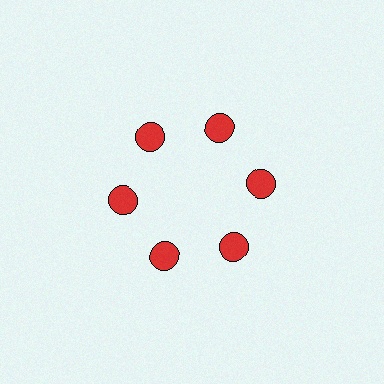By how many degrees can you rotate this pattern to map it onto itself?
The pattern maps onto itself every 60 degrees of rotation.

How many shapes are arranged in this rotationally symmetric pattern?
There are 6 shapes, arranged in 6 groups of 1.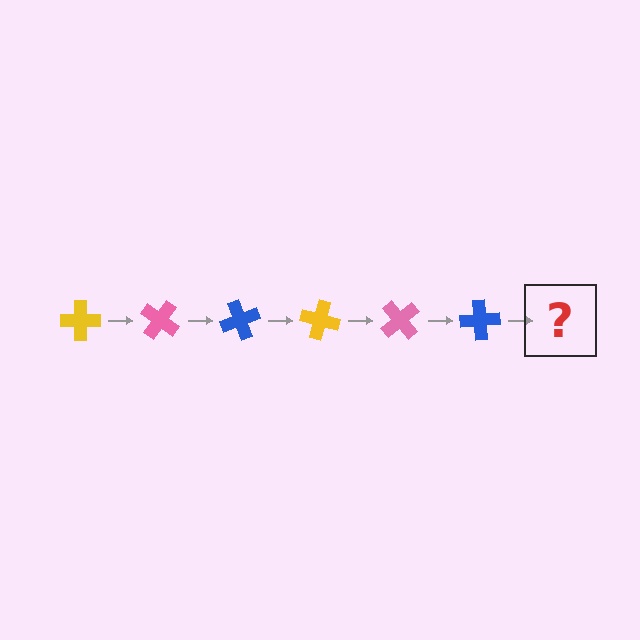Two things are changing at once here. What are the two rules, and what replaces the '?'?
The two rules are that it rotates 35 degrees each step and the color cycles through yellow, pink, and blue. The '?' should be a yellow cross, rotated 210 degrees from the start.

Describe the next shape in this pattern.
It should be a yellow cross, rotated 210 degrees from the start.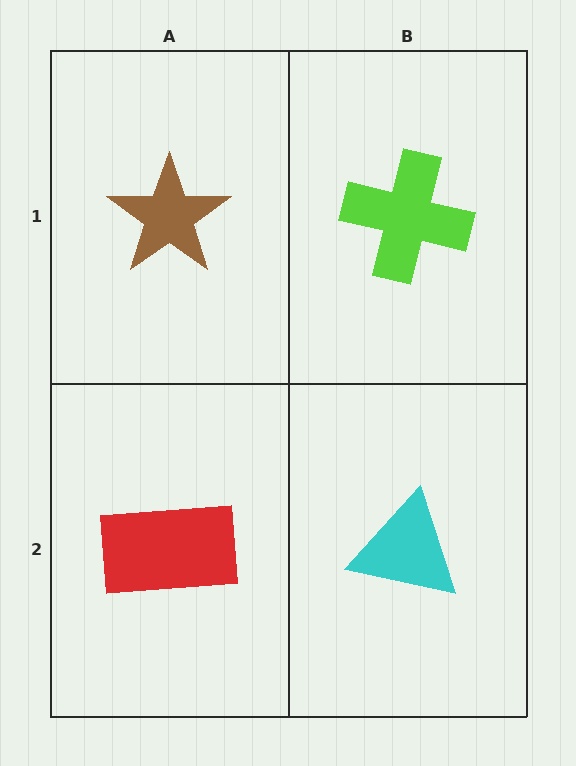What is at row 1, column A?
A brown star.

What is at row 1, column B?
A lime cross.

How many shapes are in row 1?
2 shapes.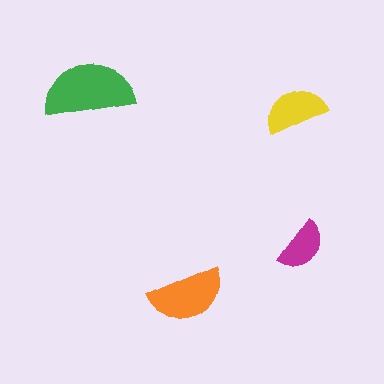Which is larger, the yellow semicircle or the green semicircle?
The green one.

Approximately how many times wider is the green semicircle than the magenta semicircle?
About 1.5 times wider.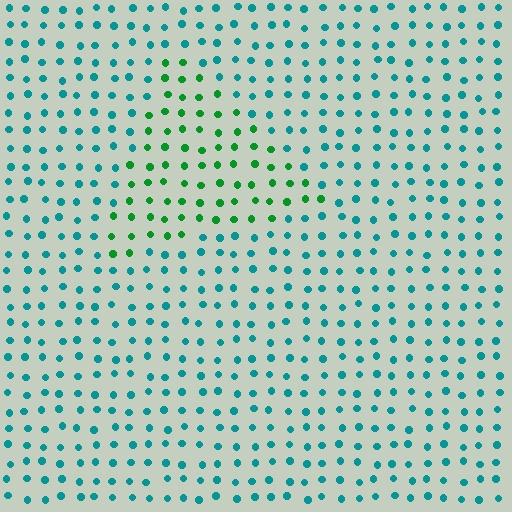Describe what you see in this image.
The image is filled with small teal elements in a uniform arrangement. A triangle-shaped region is visible where the elements are tinted to a slightly different hue, forming a subtle color boundary.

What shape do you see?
I see a triangle.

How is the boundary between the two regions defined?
The boundary is defined purely by a slight shift in hue (about 46 degrees). Spacing, size, and orientation are identical on both sides.